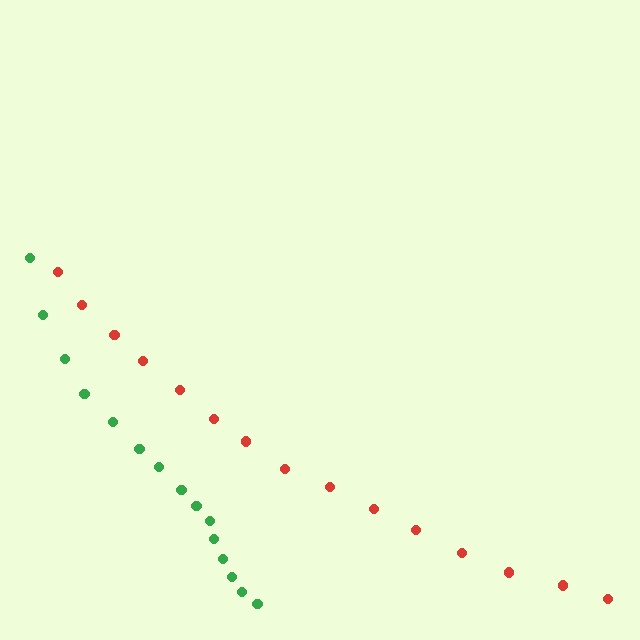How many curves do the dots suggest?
There are 2 distinct paths.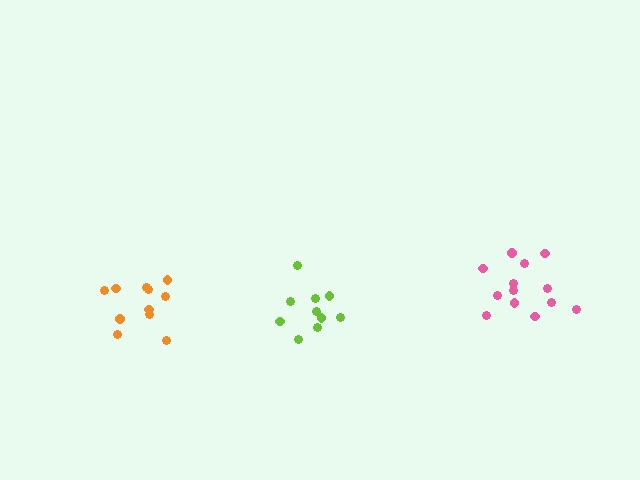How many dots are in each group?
Group 1: 11 dots, Group 2: 13 dots, Group 3: 10 dots (34 total).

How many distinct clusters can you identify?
There are 3 distinct clusters.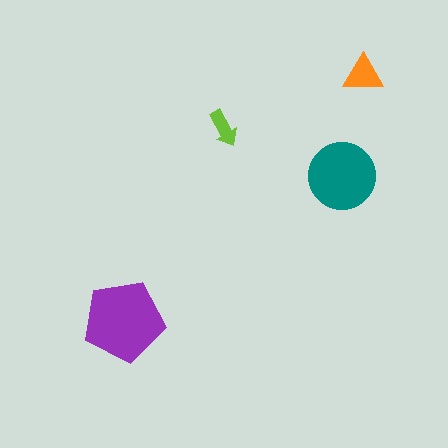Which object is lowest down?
The purple pentagon is bottommost.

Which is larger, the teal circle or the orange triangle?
The teal circle.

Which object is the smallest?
The lime arrow.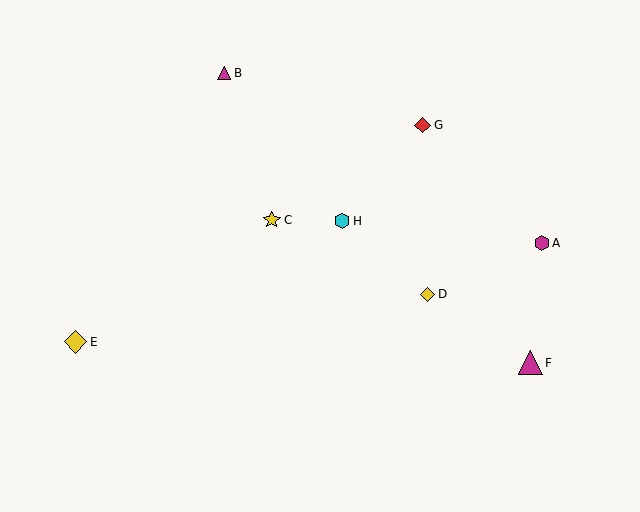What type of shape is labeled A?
Shape A is a magenta hexagon.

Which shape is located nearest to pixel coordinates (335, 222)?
The cyan hexagon (labeled H) at (342, 221) is nearest to that location.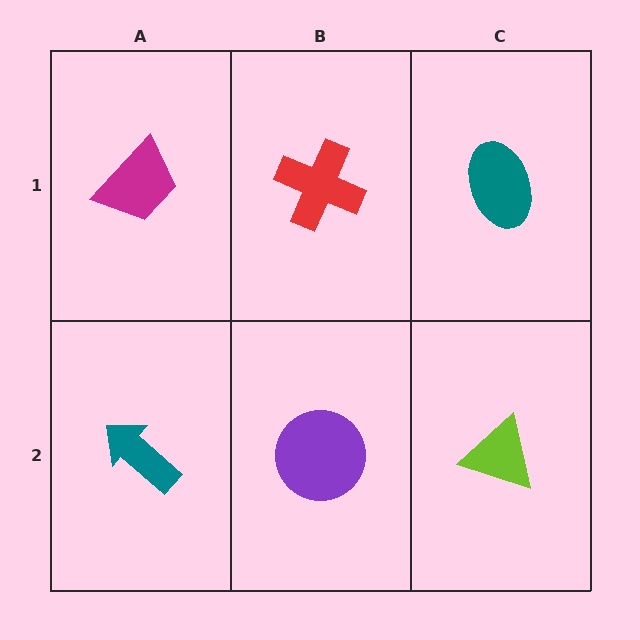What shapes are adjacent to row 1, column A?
A teal arrow (row 2, column A), a red cross (row 1, column B).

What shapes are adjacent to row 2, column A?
A magenta trapezoid (row 1, column A), a purple circle (row 2, column B).